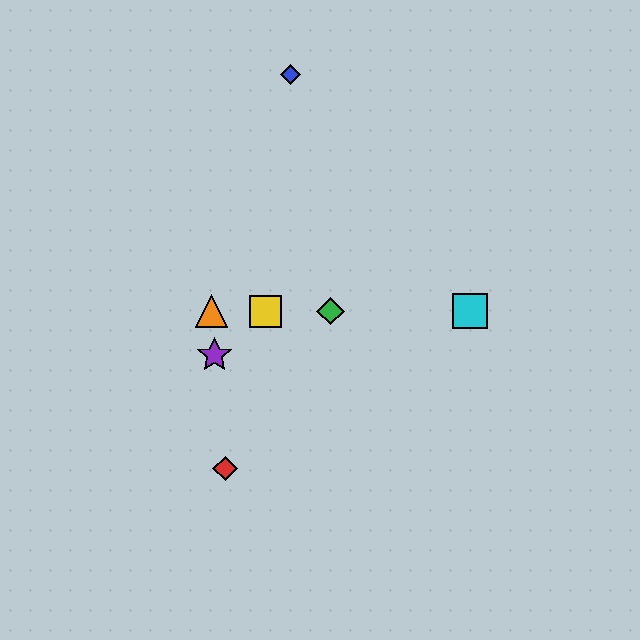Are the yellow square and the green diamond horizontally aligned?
Yes, both are at y≈311.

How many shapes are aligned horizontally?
4 shapes (the green diamond, the yellow square, the orange triangle, the cyan square) are aligned horizontally.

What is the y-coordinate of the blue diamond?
The blue diamond is at y≈75.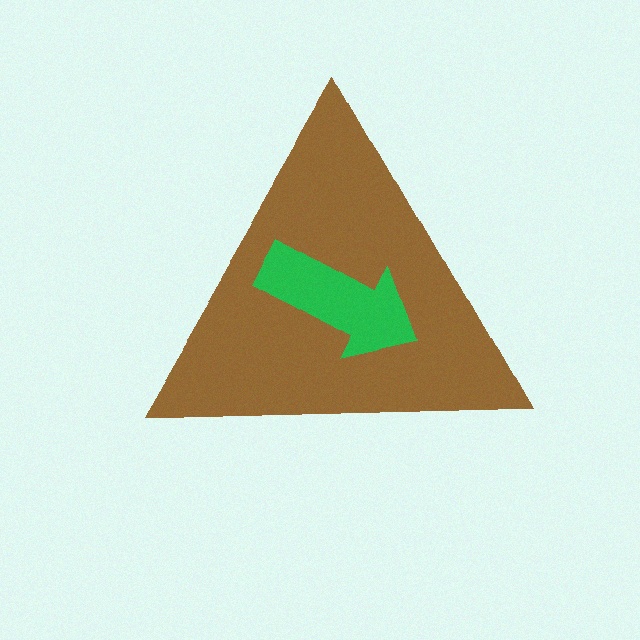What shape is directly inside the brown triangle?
The green arrow.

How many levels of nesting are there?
2.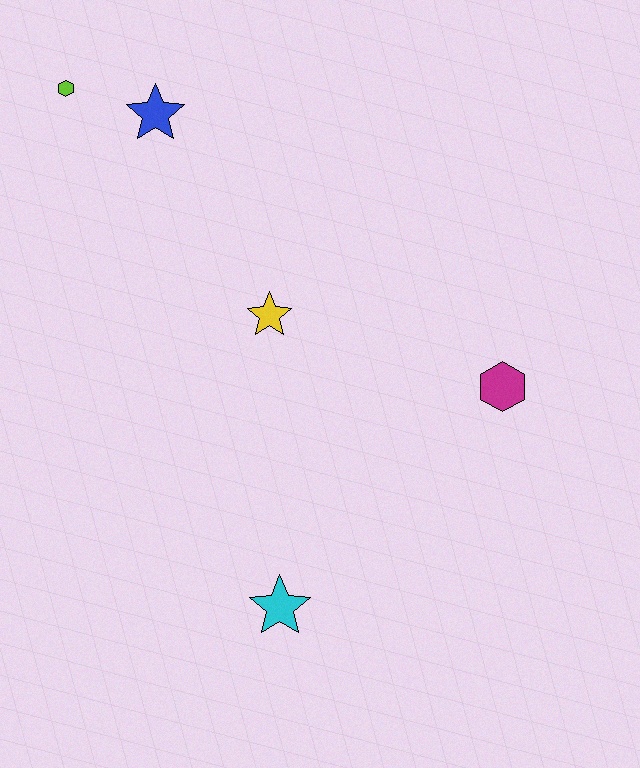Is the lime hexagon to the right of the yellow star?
No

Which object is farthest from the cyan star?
The lime hexagon is farthest from the cyan star.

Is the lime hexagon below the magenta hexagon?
No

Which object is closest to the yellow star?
The blue star is closest to the yellow star.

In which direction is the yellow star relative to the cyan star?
The yellow star is above the cyan star.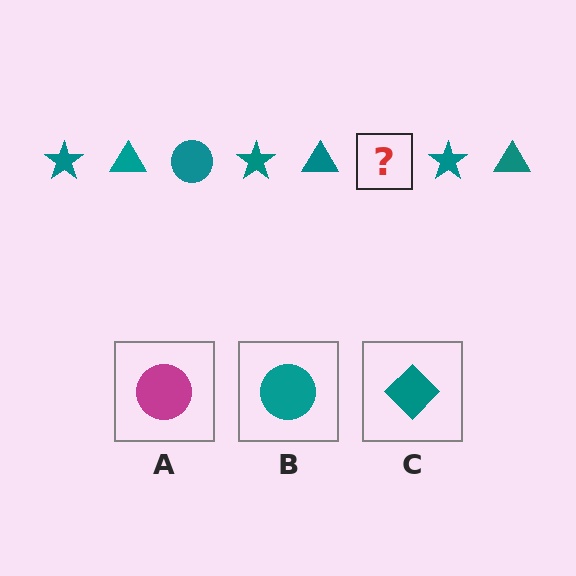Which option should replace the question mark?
Option B.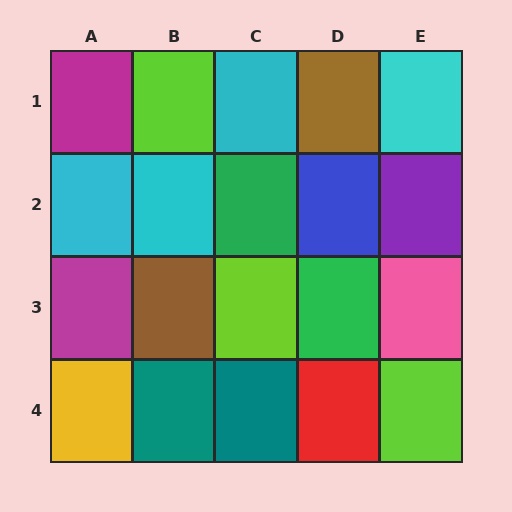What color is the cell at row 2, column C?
Green.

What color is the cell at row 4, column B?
Teal.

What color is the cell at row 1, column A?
Magenta.